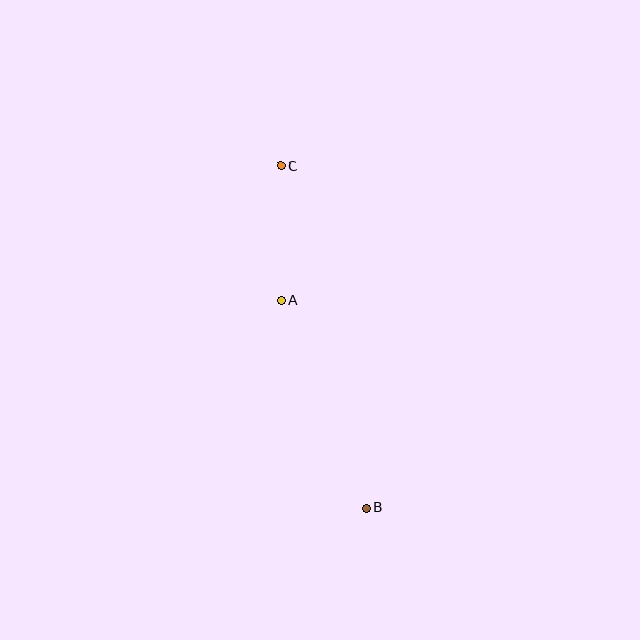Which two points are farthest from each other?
Points B and C are farthest from each other.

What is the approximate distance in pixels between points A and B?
The distance between A and B is approximately 224 pixels.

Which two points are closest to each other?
Points A and C are closest to each other.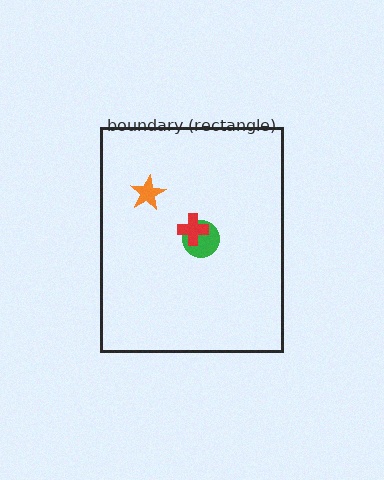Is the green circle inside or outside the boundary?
Inside.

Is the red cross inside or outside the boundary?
Inside.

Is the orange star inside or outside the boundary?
Inside.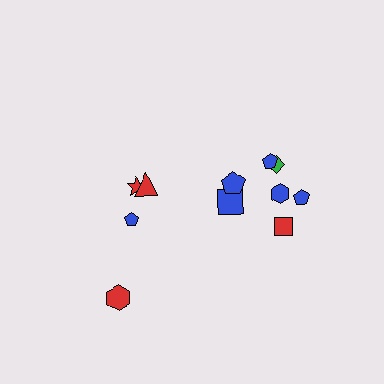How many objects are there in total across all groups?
There are 11 objects.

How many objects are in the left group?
There are 4 objects.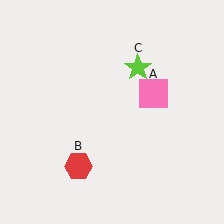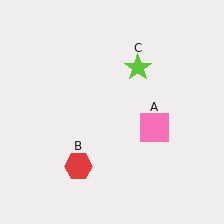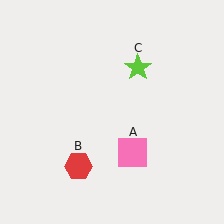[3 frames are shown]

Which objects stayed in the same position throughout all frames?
Red hexagon (object B) and lime star (object C) remained stationary.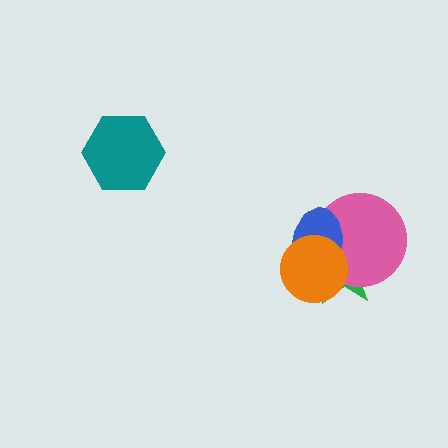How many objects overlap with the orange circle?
3 objects overlap with the orange circle.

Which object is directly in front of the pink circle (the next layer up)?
The blue ellipse is directly in front of the pink circle.